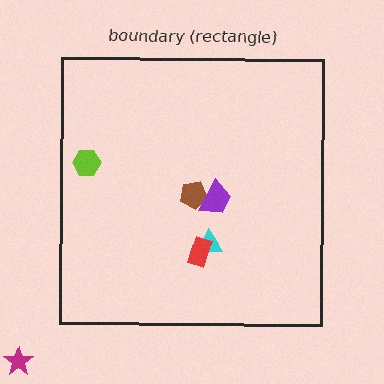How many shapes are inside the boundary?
5 inside, 1 outside.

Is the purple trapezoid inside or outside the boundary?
Inside.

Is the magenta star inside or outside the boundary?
Outside.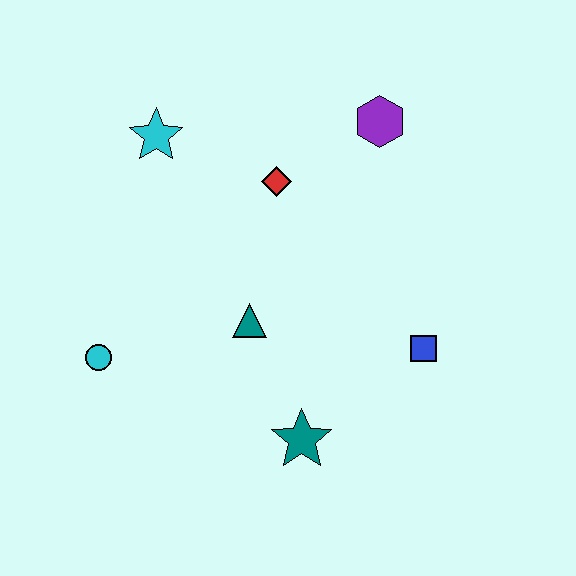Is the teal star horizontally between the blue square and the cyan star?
Yes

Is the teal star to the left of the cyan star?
No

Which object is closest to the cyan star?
The red diamond is closest to the cyan star.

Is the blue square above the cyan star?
No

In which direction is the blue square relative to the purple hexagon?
The blue square is below the purple hexagon.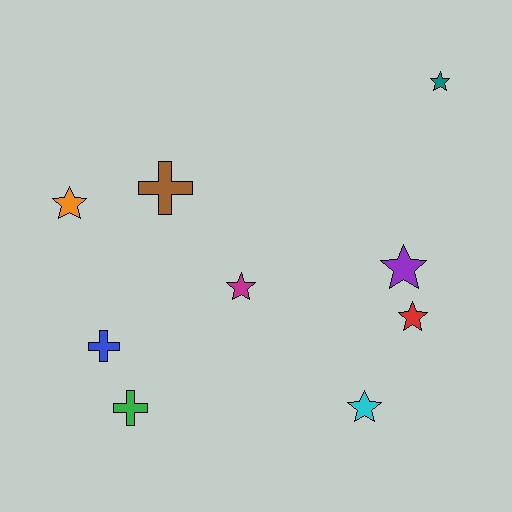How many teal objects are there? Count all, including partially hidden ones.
There is 1 teal object.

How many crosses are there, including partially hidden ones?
There are 3 crosses.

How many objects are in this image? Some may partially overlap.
There are 9 objects.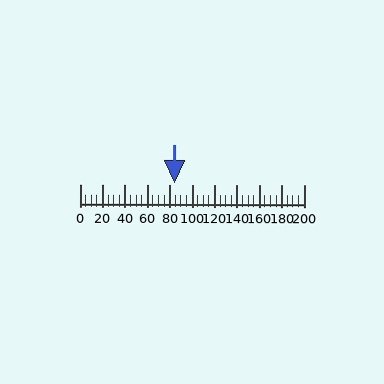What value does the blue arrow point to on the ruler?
The blue arrow points to approximately 84.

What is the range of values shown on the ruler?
The ruler shows values from 0 to 200.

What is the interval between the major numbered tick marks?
The major tick marks are spaced 20 units apart.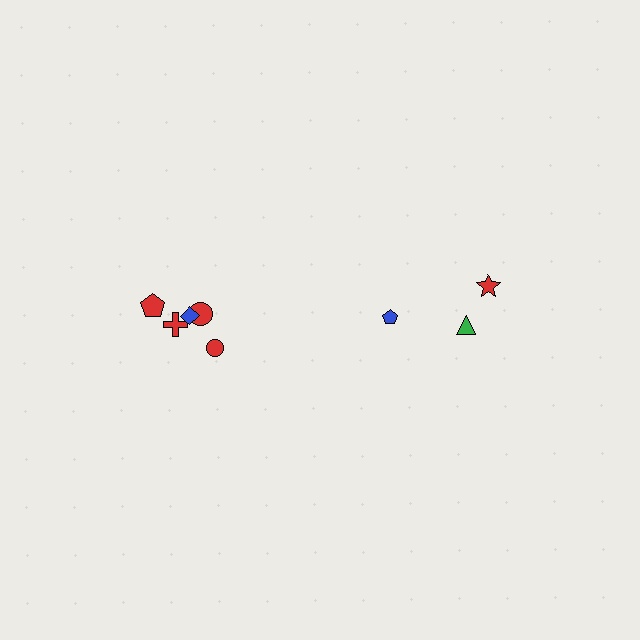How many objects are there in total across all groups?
There are 8 objects.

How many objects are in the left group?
There are 5 objects.